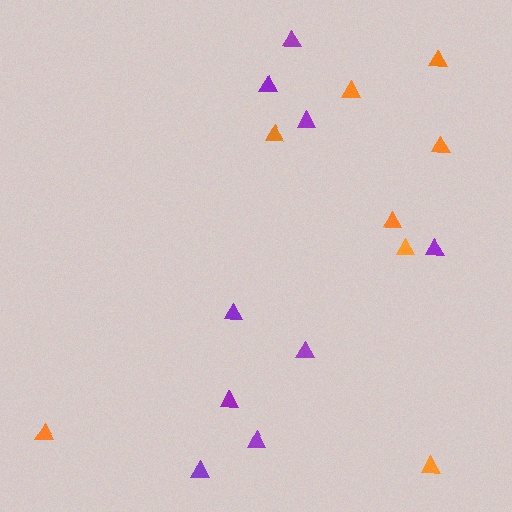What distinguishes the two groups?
There are 2 groups: one group of orange triangles (8) and one group of purple triangles (9).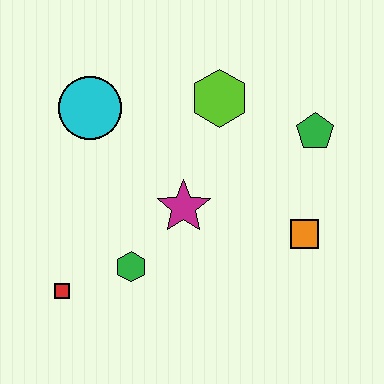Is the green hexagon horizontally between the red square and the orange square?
Yes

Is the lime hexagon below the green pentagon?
No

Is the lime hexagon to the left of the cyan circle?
No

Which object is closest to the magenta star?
The green hexagon is closest to the magenta star.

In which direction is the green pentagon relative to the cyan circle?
The green pentagon is to the right of the cyan circle.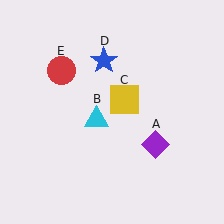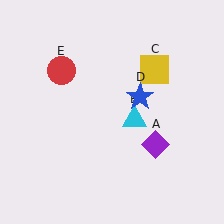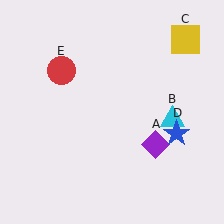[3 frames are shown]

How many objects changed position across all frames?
3 objects changed position: cyan triangle (object B), yellow square (object C), blue star (object D).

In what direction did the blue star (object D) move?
The blue star (object D) moved down and to the right.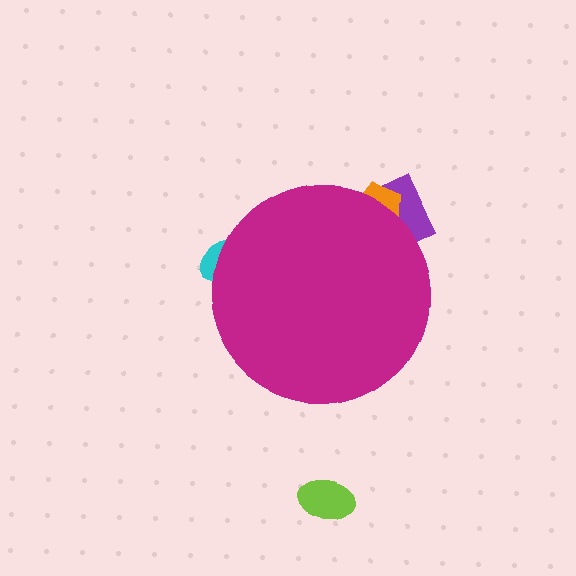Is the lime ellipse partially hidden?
No, the lime ellipse is fully visible.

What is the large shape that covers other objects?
A magenta circle.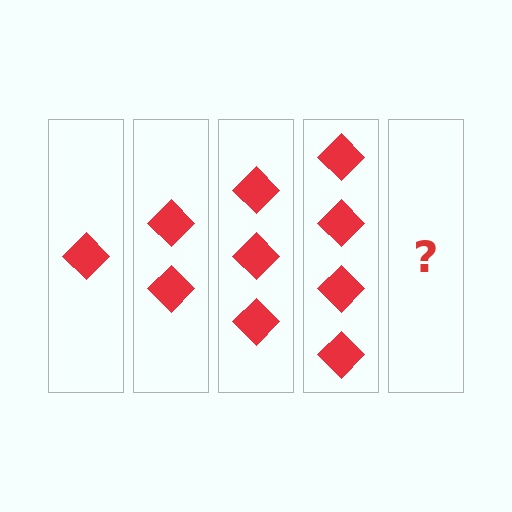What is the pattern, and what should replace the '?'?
The pattern is that each step adds one more diamond. The '?' should be 5 diamonds.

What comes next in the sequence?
The next element should be 5 diamonds.